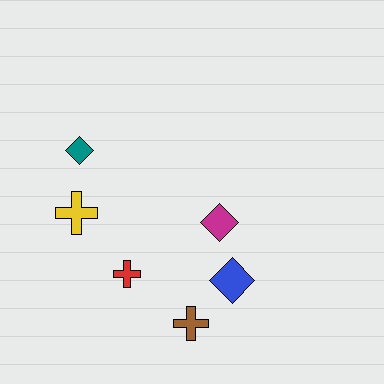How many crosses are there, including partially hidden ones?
There are 3 crosses.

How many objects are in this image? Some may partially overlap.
There are 6 objects.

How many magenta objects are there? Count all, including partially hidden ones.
There is 1 magenta object.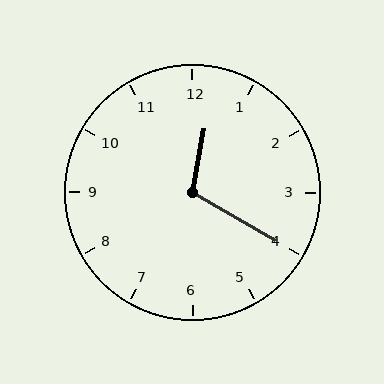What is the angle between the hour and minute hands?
Approximately 110 degrees.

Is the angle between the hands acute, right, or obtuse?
It is obtuse.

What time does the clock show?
12:20.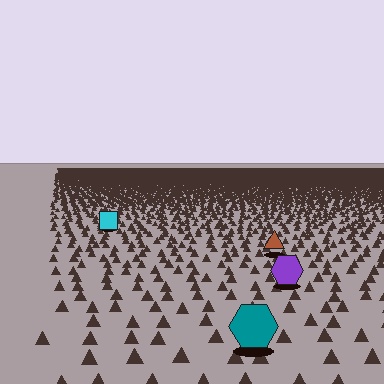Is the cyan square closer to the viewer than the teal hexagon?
No. The teal hexagon is closer — you can tell from the texture gradient: the ground texture is coarser near it.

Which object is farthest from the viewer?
The cyan square is farthest from the viewer. It appears smaller and the ground texture around it is denser.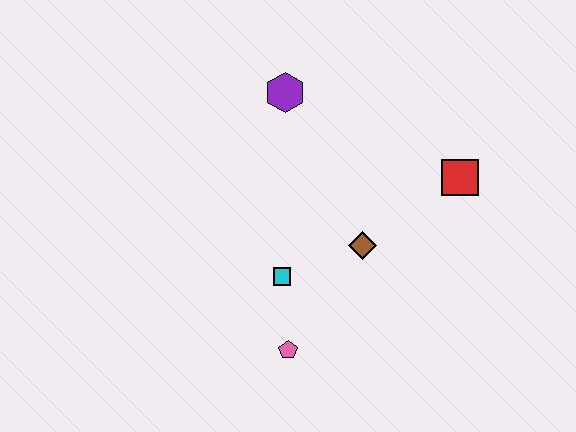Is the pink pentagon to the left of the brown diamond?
Yes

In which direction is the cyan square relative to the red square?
The cyan square is to the left of the red square.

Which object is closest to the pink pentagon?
The cyan square is closest to the pink pentagon.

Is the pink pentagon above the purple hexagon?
No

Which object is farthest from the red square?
The pink pentagon is farthest from the red square.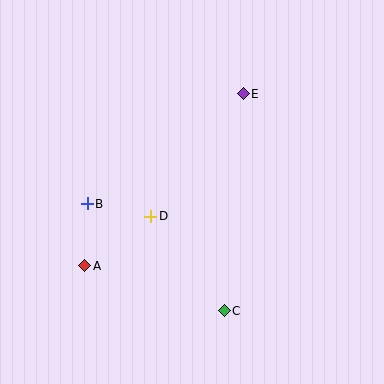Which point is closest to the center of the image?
Point D at (151, 216) is closest to the center.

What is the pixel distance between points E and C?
The distance between E and C is 218 pixels.